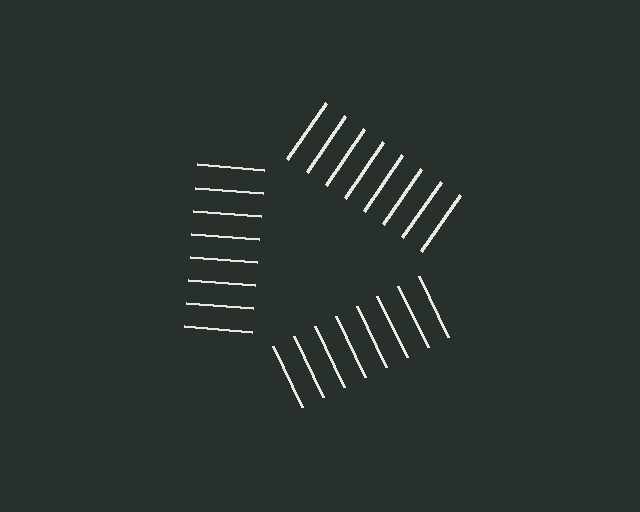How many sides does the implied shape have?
3 sides — the line-ends trace a triangle.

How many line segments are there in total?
24 — 8 along each of the 3 edges.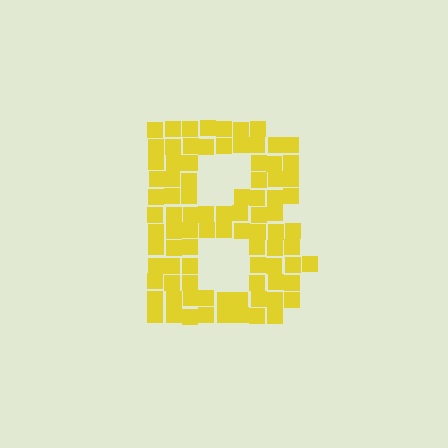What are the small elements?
The small elements are squares.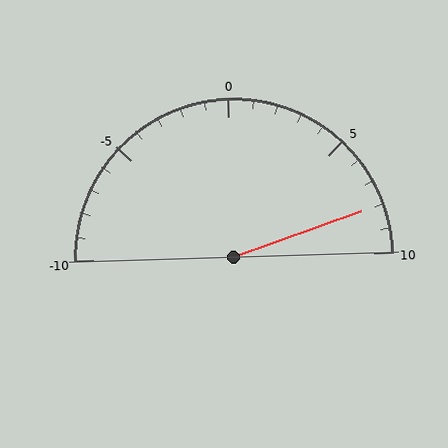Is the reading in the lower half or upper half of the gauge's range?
The reading is in the upper half of the range (-10 to 10).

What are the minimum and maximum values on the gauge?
The gauge ranges from -10 to 10.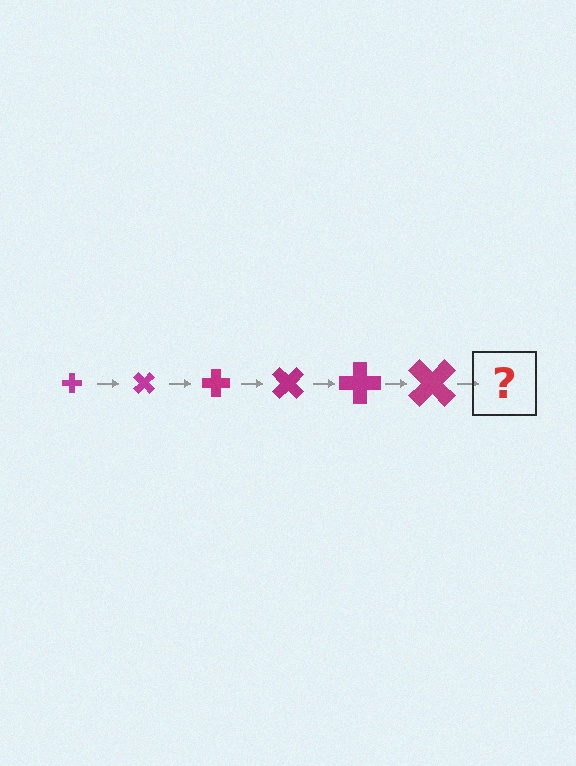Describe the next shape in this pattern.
It should be a cross, larger than the previous one and rotated 270 degrees from the start.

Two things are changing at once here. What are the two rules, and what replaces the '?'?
The two rules are that the cross grows larger each step and it rotates 45 degrees each step. The '?' should be a cross, larger than the previous one and rotated 270 degrees from the start.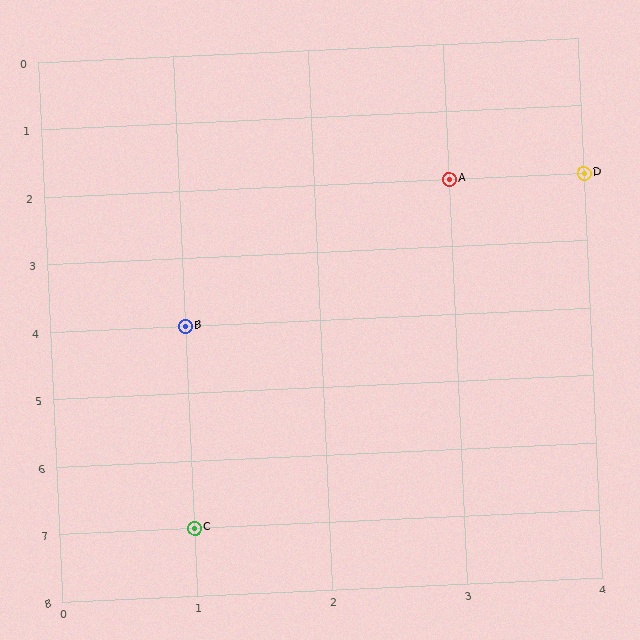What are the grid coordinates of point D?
Point D is at grid coordinates (4, 2).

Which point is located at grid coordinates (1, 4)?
Point B is at (1, 4).